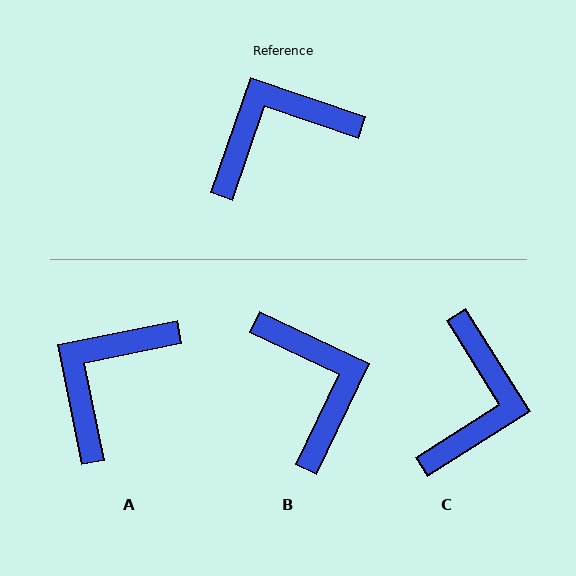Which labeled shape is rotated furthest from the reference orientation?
C, about 129 degrees away.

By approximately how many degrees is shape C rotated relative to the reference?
Approximately 129 degrees clockwise.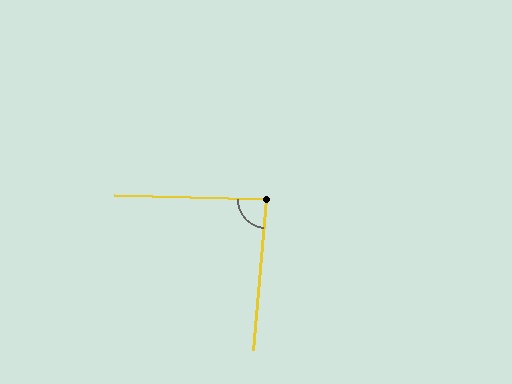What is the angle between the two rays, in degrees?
Approximately 87 degrees.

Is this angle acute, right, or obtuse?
It is approximately a right angle.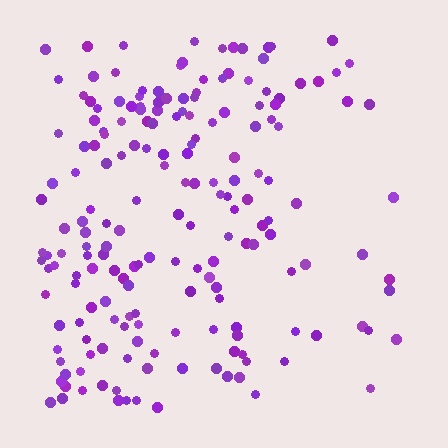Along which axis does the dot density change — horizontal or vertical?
Horizontal.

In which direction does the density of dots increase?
From right to left, with the left side densest.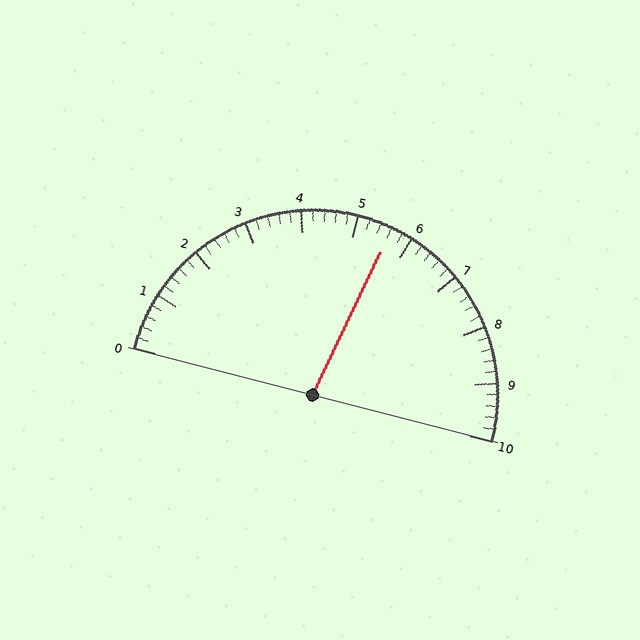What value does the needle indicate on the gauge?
The needle indicates approximately 5.6.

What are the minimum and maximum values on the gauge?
The gauge ranges from 0 to 10.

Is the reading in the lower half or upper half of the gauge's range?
The reading is in the upper half of the range (0 to 10).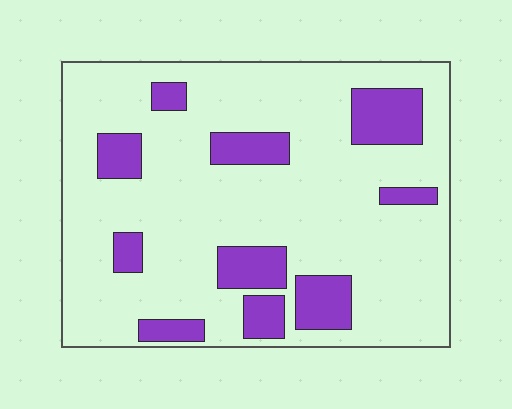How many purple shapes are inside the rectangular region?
10.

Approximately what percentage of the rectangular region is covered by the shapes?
Approximately 20%.